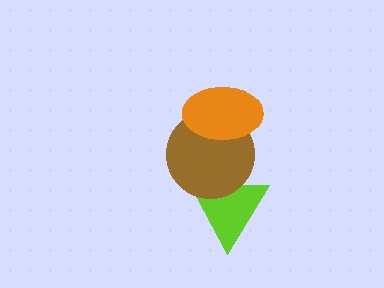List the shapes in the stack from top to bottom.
From top to bottom: the orange ellipse, the brown circle, the lime triangle.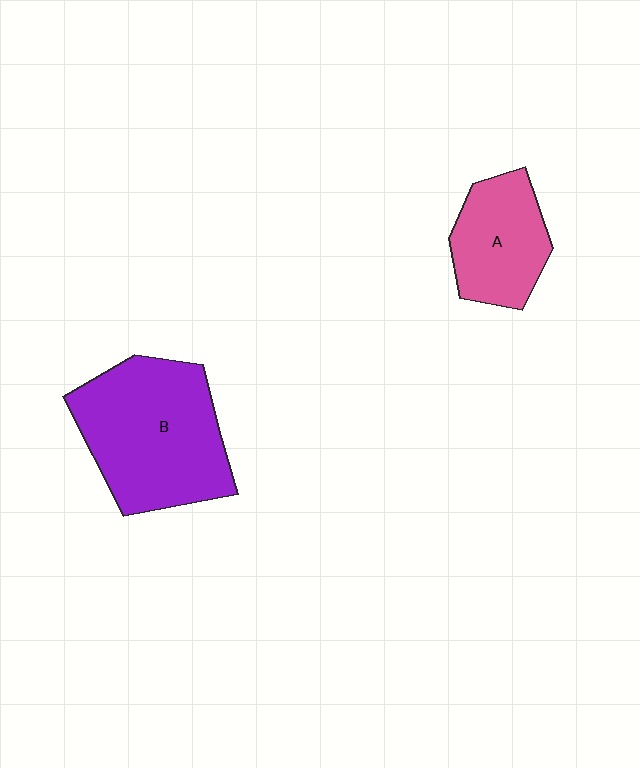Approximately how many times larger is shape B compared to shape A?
Approximately 1.8 times.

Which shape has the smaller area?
Shape A (pink).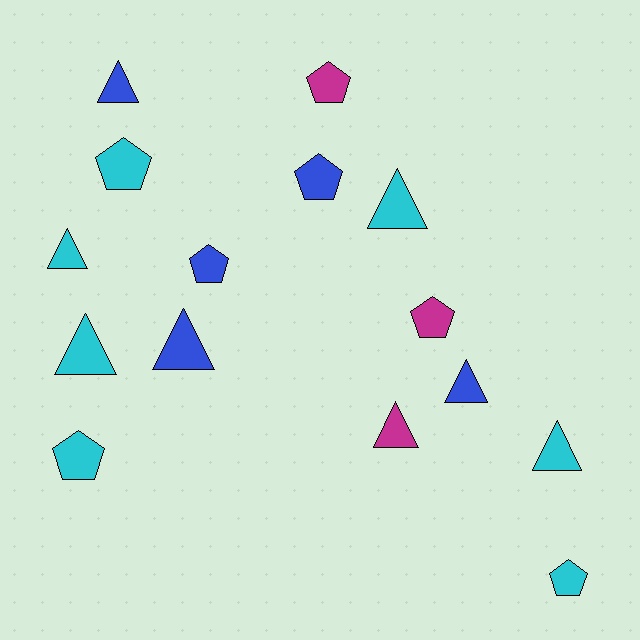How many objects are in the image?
There are 15 objects.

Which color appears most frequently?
Cyan, with 7 objects.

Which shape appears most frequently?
Triangle, with 8 objects.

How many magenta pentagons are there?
There are 2 magenta pentagons.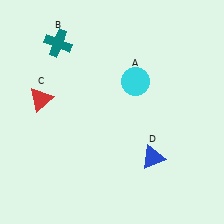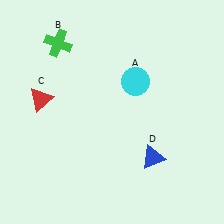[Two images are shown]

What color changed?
The cross (B) changed from teal in Image 1 to green in Image 2.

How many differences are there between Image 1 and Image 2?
There is 1 difference between the two images.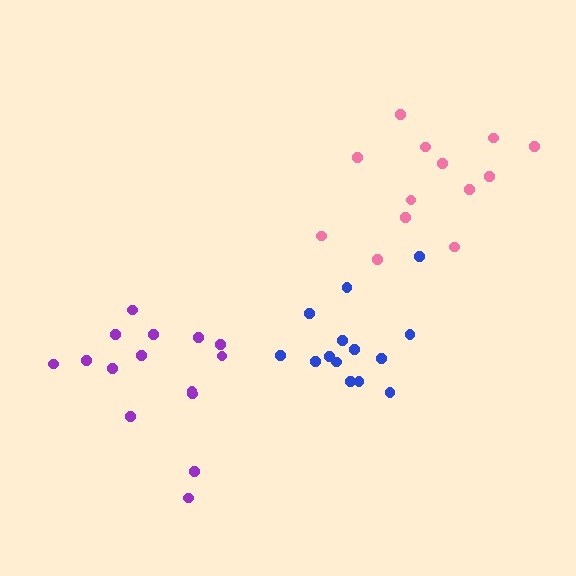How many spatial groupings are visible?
There are 3 spatial groupings.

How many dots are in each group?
Group 1: 15 dots, Group 2: 13 dots, Group 3: 14 dots (42 total).